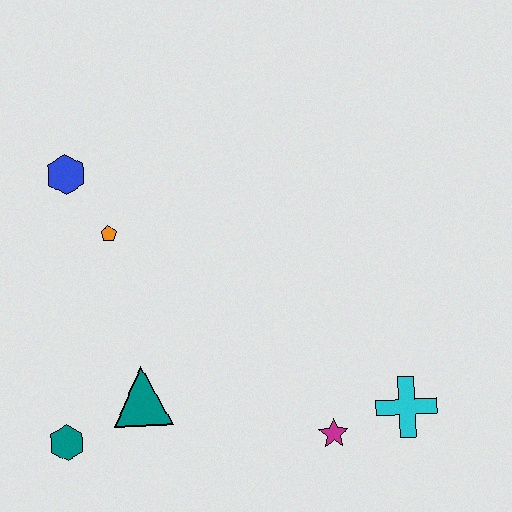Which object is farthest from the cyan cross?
The blue hexagon is farthest from the cyan cross.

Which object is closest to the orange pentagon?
The blue hexagon is closest to the orange pentagon.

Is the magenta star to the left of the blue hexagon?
No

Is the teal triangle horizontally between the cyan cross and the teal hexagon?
Yes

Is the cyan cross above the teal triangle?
No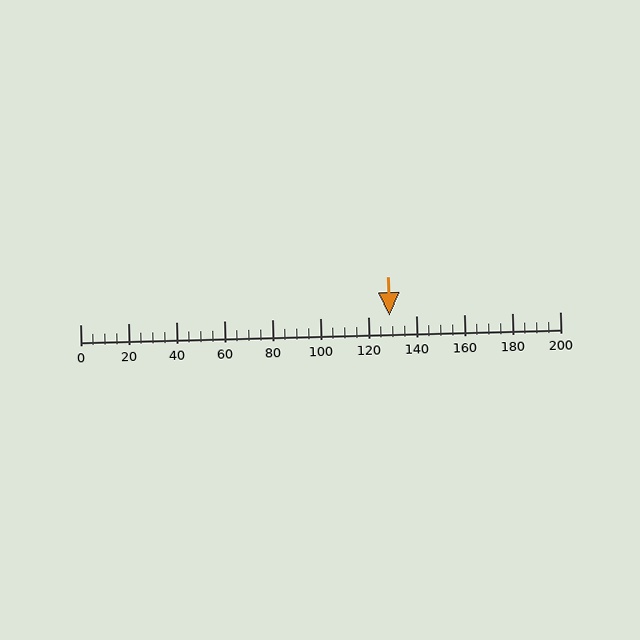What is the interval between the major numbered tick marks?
The major tick marks are spaced 20 units apart.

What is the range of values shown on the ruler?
The ruler shows values from 0 to 200.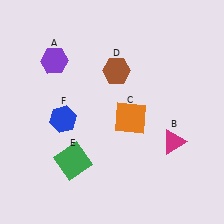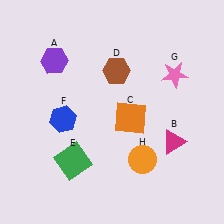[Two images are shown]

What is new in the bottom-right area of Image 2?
An orange circle (H) was added in the bottom-right area of Image 2.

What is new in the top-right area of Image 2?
A pink star (G) was added in the top-right area of Image 2.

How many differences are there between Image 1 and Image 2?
There are 2 differences between the two images.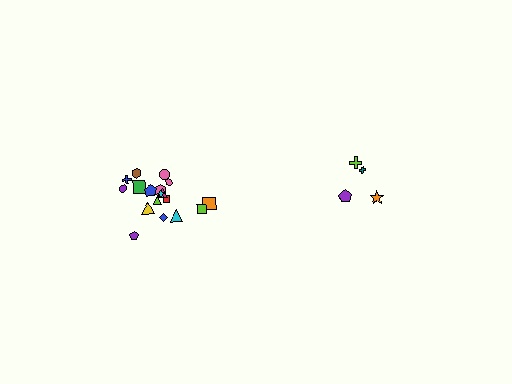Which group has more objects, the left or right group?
The left group.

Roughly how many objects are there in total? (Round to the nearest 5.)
Roughly 20 objects in total.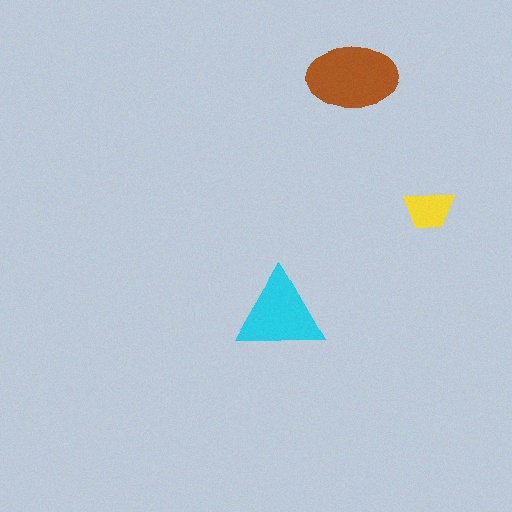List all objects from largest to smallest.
The brown ellipse, the cyan triangle, the yellow trapezoid.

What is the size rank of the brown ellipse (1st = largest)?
1st.